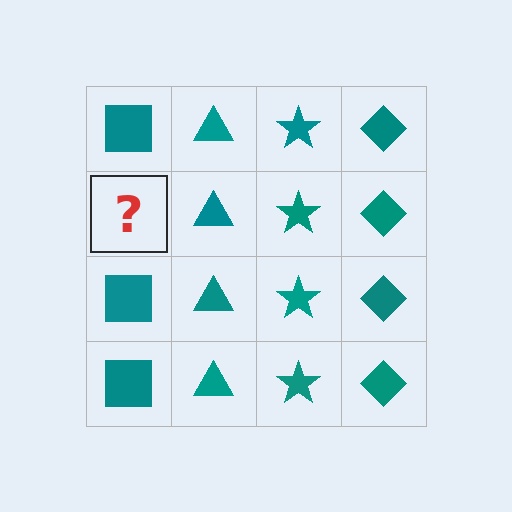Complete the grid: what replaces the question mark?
The question mark should be replaced with a teal square.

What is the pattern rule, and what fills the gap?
The rule is that each column has a consistent shape. The gap should be filled with a teal square.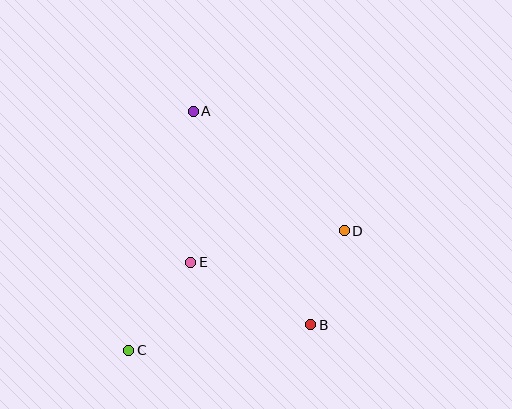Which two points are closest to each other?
Points B and D are closest to each other.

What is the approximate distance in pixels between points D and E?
The distance between D and E is approximately 156 pixels.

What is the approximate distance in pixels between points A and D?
The distance between A and D is approximately 193 pixels.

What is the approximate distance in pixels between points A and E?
The distance between A and E is approximately 151 pixels.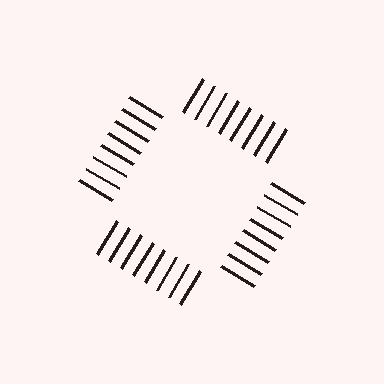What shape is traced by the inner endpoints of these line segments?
An illusory square — the line segments terminate on its edges but no continuous stroke is drawn.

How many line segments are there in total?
32 — 8 along each of the 4 edges.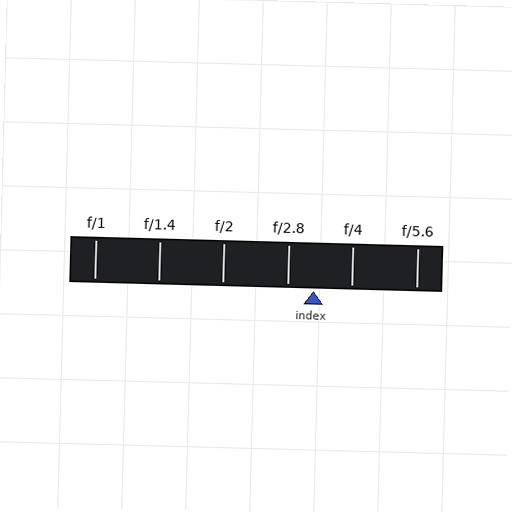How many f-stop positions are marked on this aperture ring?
There are 6 f-stop positions marked.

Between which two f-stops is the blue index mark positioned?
The index mark is between f/2.8 and f/4.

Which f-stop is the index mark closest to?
The index mark is closest to f/2.8.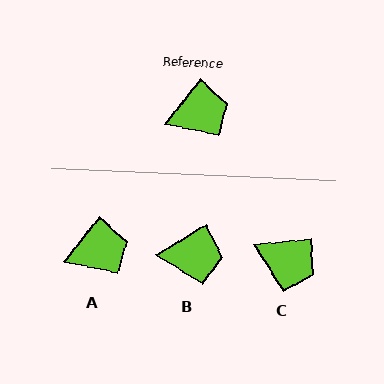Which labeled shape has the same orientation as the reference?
A.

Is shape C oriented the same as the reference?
No, it is off by about 46 degrees.